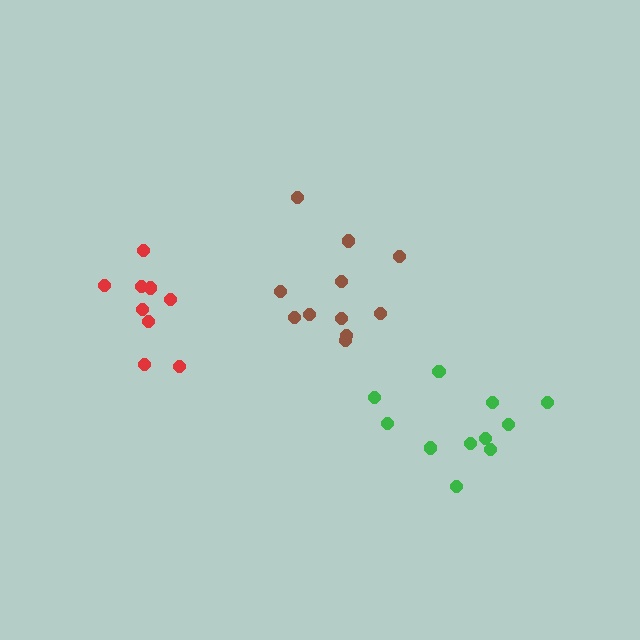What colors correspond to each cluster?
The clusters are colored: green, brown, red.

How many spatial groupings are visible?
There are 3 spatial groupings.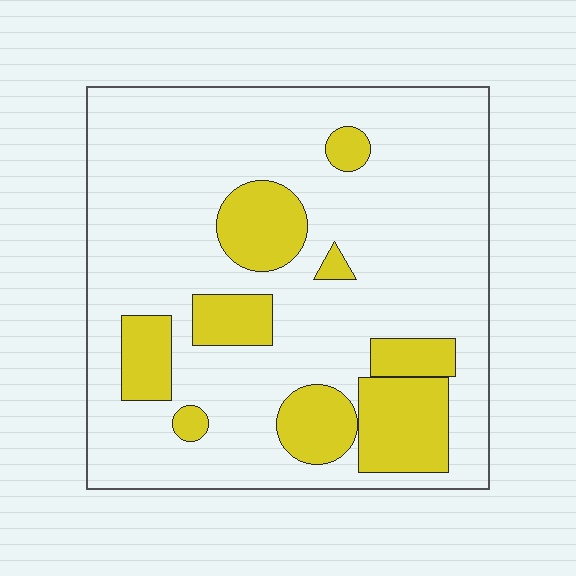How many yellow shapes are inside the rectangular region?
9.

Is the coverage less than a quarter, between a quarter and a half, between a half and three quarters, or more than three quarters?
Less than a quarter.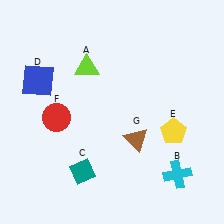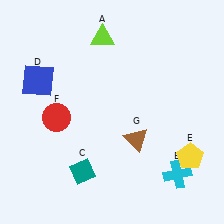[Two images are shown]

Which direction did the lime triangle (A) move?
The lime triangle (A) moved up.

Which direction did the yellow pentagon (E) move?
The yellow pentagon (E) moved down.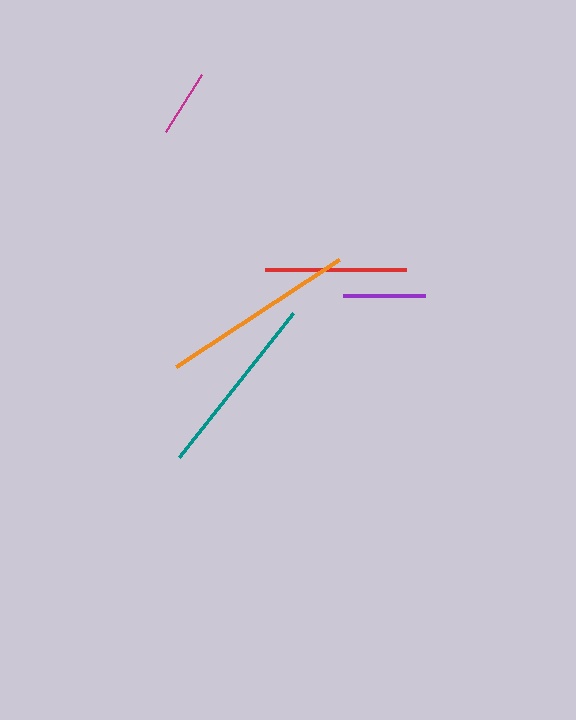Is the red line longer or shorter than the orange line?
The orange line is longer than the red line.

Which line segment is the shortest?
The magenta line is the shortest at approximately 68 pixels.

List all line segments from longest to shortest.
From longest to shortest: orange, teal, red, purple, magenta.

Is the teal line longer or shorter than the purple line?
The teal line is longer than the purple line.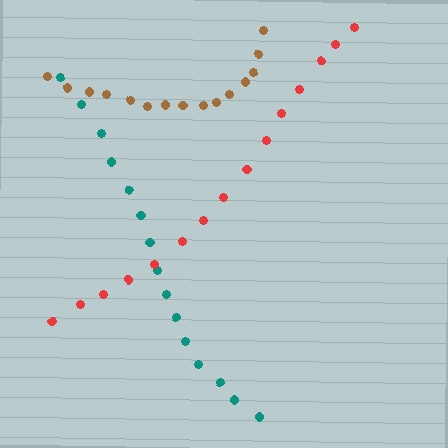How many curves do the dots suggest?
There are 3 distinct paths.